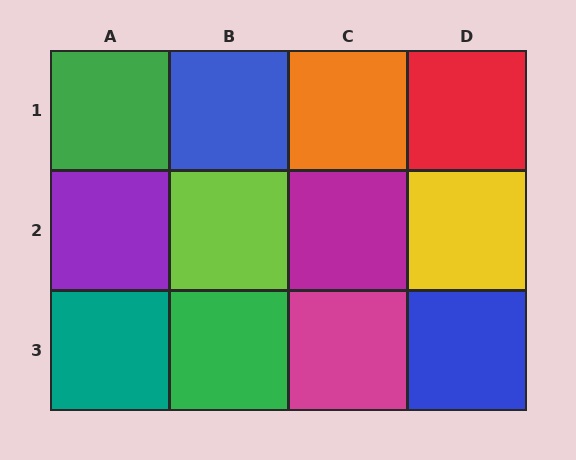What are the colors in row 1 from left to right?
Green, blue, orange, red.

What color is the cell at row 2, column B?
Lime.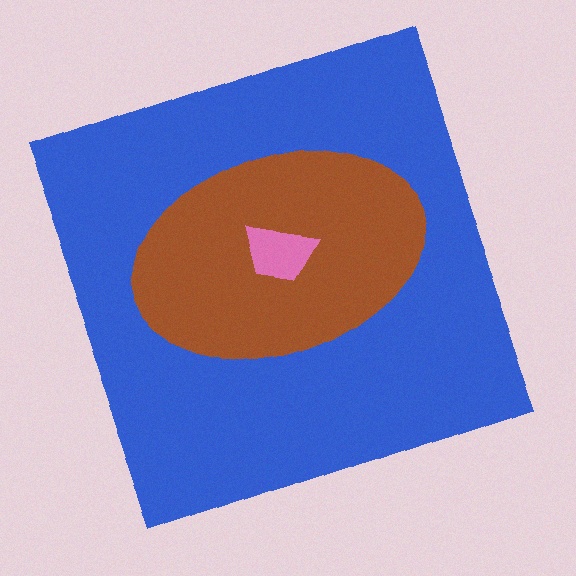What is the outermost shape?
The blue square.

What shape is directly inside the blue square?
The brown ellipse.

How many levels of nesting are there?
3.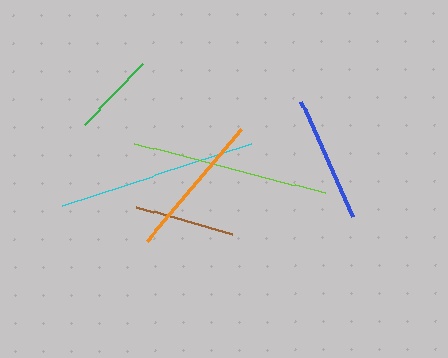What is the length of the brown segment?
The brown segment is approximately 100 pixels long.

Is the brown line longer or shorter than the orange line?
The orange line is longer than the brown line.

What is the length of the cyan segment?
The cyan segment is approximately 199 pixels long.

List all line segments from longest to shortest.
From longest to shortest: cyan, lime, orange, blue, brown, green.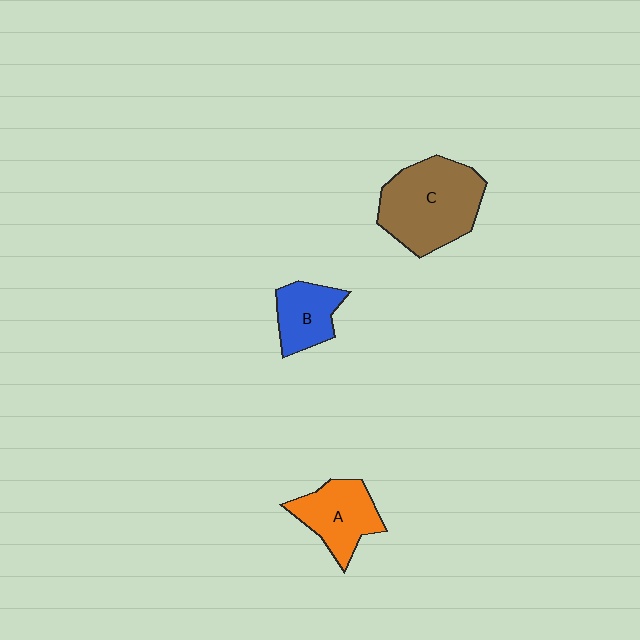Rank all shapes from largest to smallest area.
From largest to smallest: C (brown), A (orange), B (blue).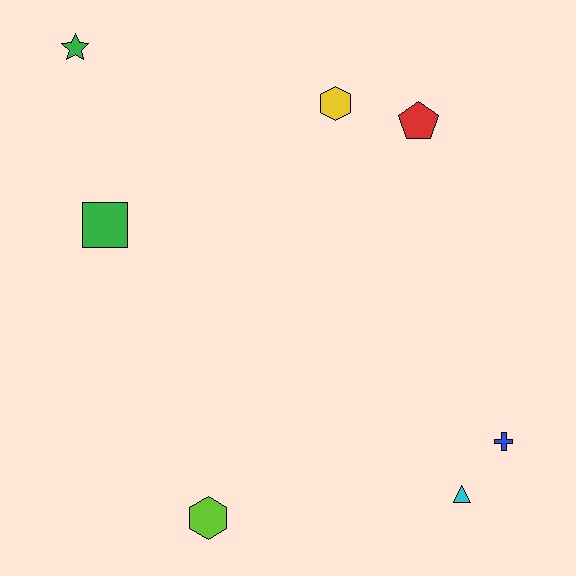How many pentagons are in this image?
There is 1 pentagon.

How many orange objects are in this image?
There are no orange objects.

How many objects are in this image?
There are 7 objects.